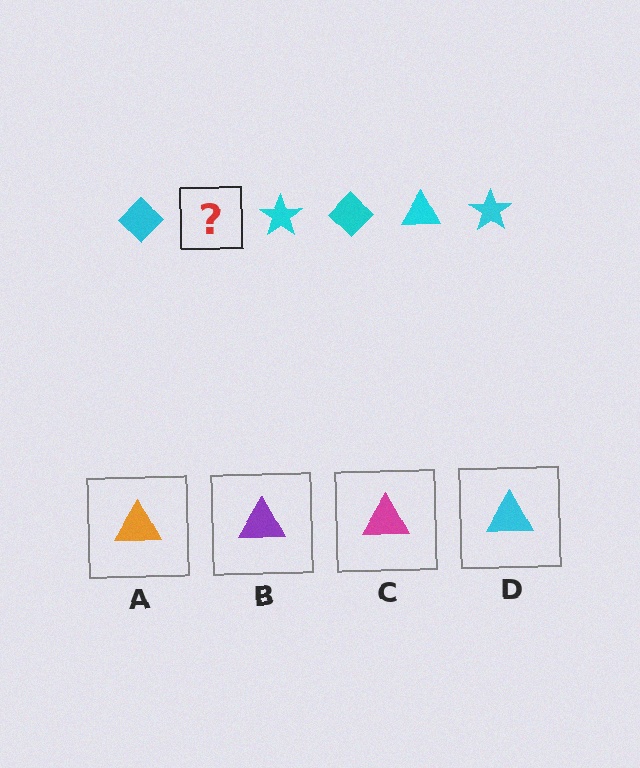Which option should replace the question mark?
Option D.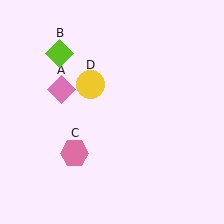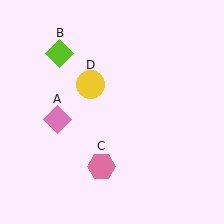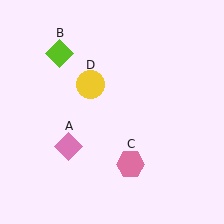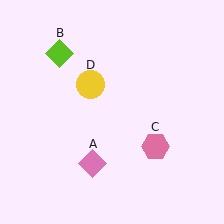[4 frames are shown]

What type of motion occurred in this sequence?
The pink diamond (object A), pink hexagon (object C) rotated counterclockwise around the center of the scene.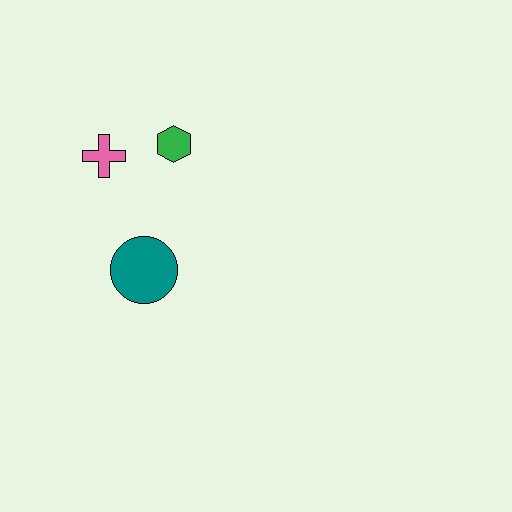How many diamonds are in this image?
There are no diamonds.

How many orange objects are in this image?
There are no orange objects.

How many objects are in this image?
There are 3 objects.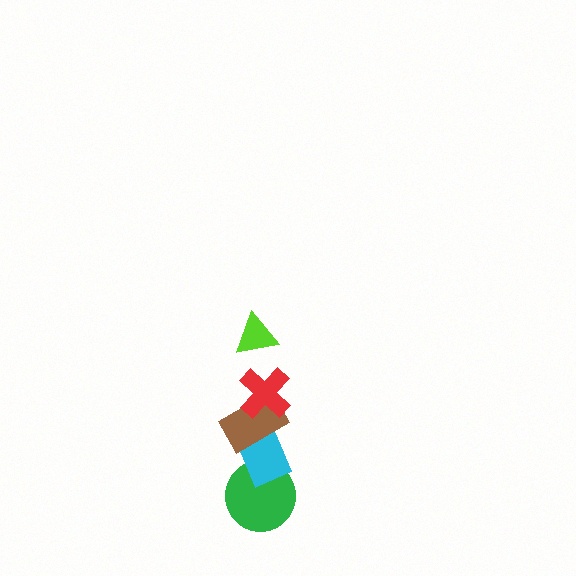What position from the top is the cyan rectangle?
The cyan rectangle is 4th from the top.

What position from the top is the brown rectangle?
The brown rectangle is 3rd from the top.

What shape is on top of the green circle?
The cyan rectangle is on top of the green circle.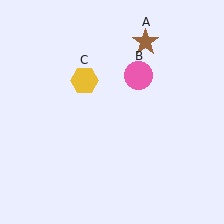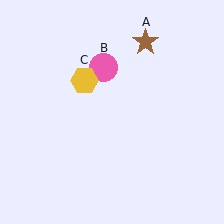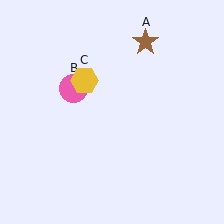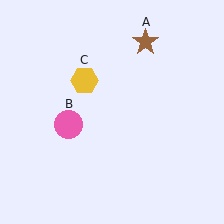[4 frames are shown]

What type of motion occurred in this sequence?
The pink circle (object B) rotated counterclockwise around the center of the scene.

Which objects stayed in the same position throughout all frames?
Brown star (object A) and yellow hexagon (object C) remained stationary.